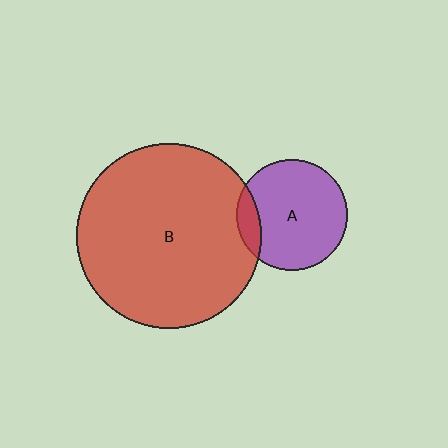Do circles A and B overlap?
Yes.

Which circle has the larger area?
Circle B (red).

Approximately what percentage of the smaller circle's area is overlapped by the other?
Approximately 10%.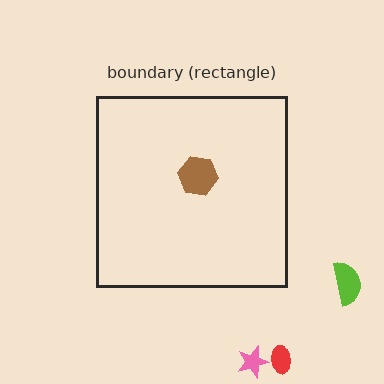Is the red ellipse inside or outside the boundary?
Outside.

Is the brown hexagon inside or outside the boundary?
Inside.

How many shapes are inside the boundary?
1 inside, 3 outside.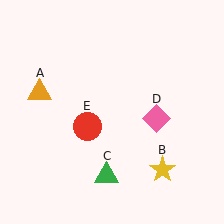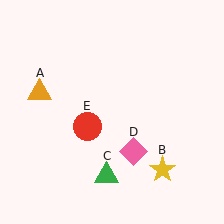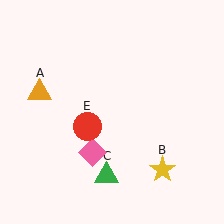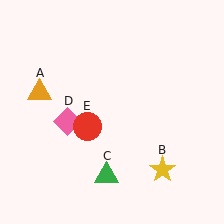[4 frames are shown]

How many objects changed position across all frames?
1 object changed position: pink diamond (object D).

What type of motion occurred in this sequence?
The pink diamond (object D) rotated clockwise around the center of the scene.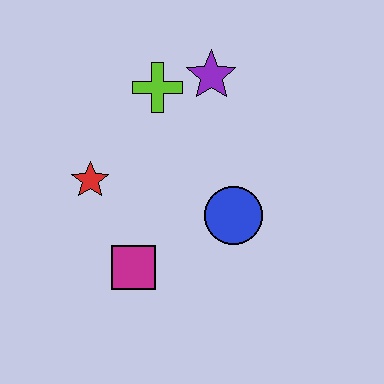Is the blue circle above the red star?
No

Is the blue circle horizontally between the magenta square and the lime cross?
No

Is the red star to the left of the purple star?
Yes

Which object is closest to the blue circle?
The magenta square is closest to the blue circle.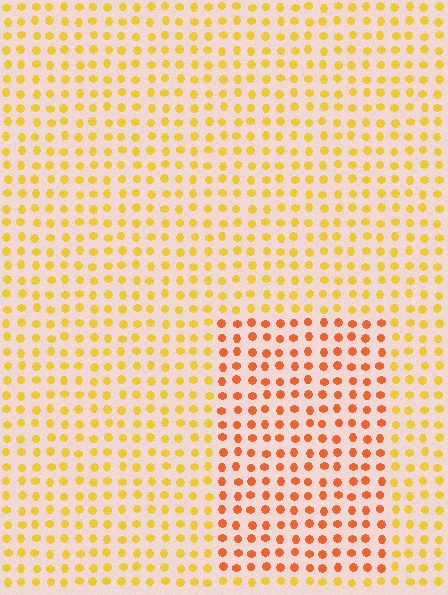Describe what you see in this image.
The image is filled with small yellow elements in a uniform arrangement. A rectangle-shaped region is visible where the elements are tinted to a slightly different hue, forming a subtle color boundary.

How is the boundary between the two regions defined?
The boundary is defined purely by a slight shift in hue (about 33 degrees). Spacing, size, and orientation are identical on both sides.